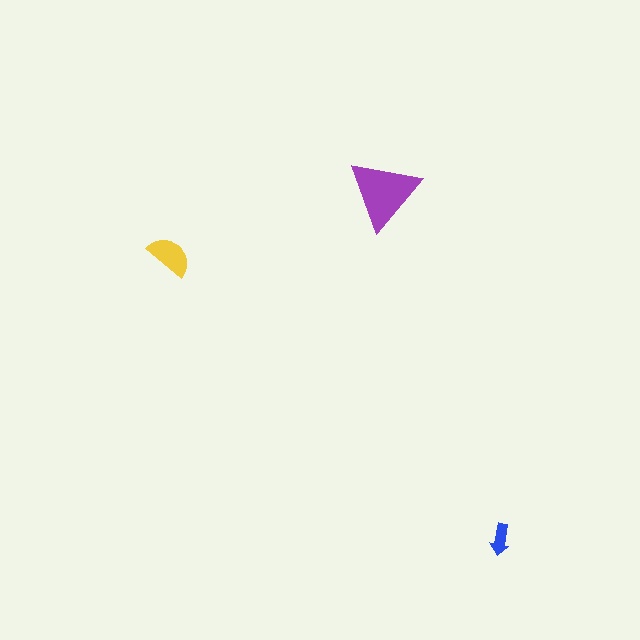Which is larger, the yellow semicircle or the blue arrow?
The yellow semicircle.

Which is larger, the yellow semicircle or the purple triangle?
The purple triangle.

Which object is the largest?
The purple triangle.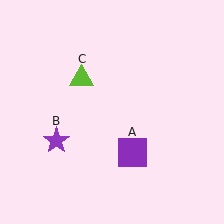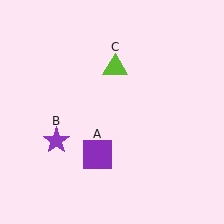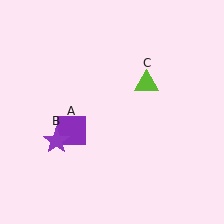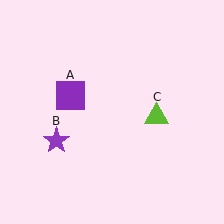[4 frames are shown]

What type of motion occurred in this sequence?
The purple square (object A), lime triangle (object C) rotated clockwise around the center of the scene.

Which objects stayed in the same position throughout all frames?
Purple star (object B) remained stationary.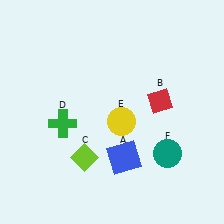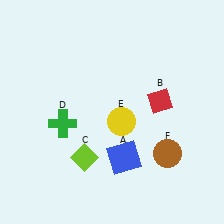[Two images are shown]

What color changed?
The circle (F) changed from teal in Image 1 to brown in Image 2.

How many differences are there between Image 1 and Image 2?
There is 1 difference between the two images.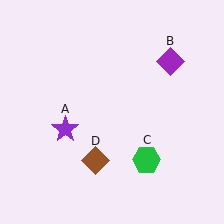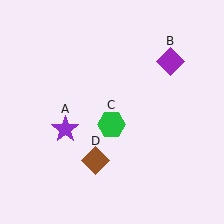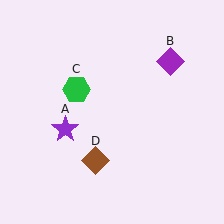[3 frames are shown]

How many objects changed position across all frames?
1 object changed position: green hexagon (object C).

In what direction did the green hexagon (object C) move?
The green hexagon (object C) moved up and to the left.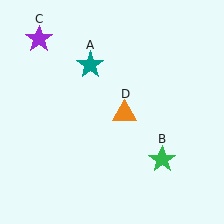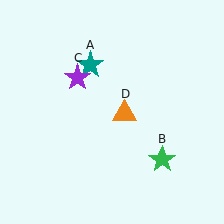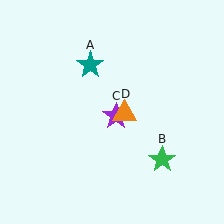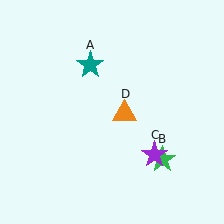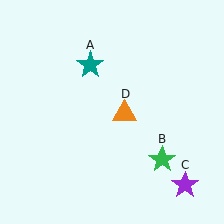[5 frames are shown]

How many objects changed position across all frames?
1 object changed position: purple star (object C).